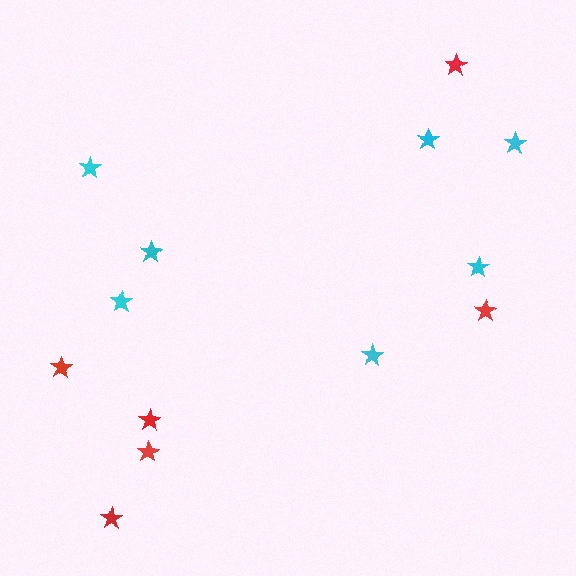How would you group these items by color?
There are 2 groups: one group of cyan stars (7) and one group of red stars (6).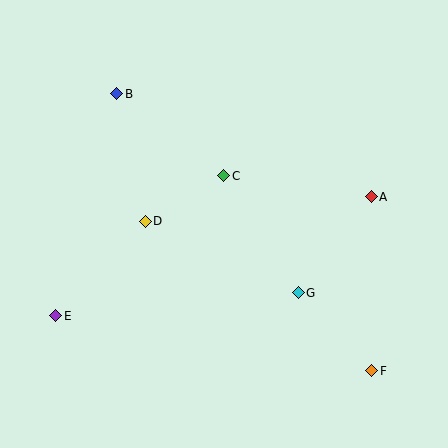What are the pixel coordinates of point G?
Point G is at (298, 293).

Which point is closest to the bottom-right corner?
Point F is closest to the bottom-right corner.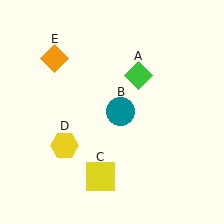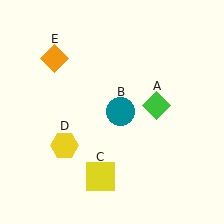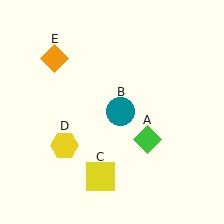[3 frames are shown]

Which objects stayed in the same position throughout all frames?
Teal circle (object B) and yellow square (object C) and yellow hexagon (object D) and orange diamond (object E) remained stationary.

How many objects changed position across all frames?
1 object changed position: green diamond (object A).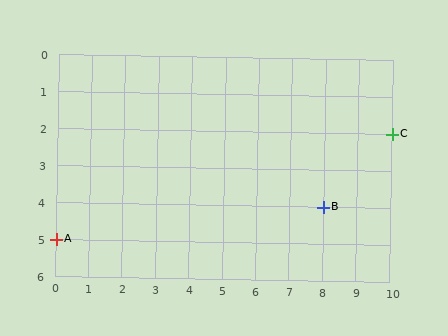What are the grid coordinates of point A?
Point A is at grid coordinates (0, 5).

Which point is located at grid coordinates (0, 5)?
Point A is at (0, 5).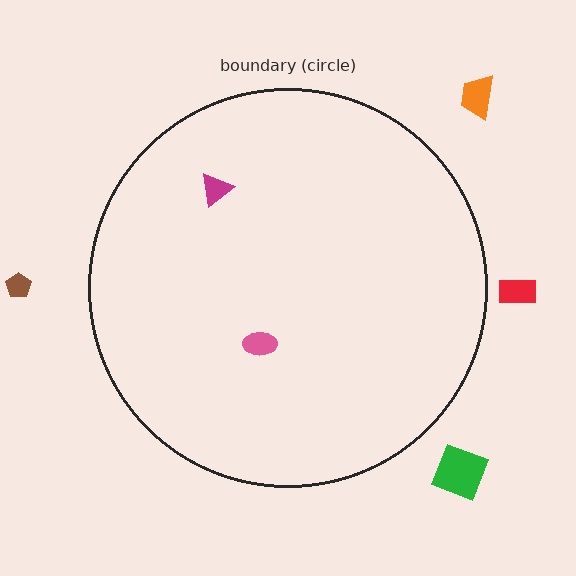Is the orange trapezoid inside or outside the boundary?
Outside.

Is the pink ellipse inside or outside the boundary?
Inside.